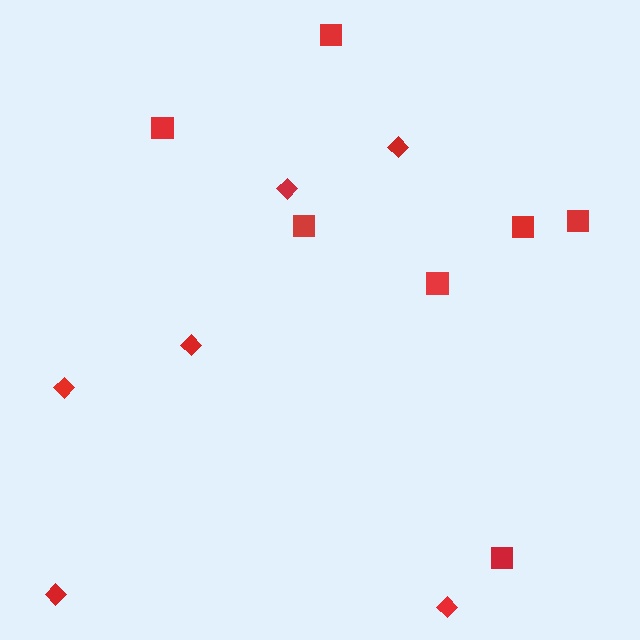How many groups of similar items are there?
There are 2 groups: one group of squares (7) and one group of diamonds (6).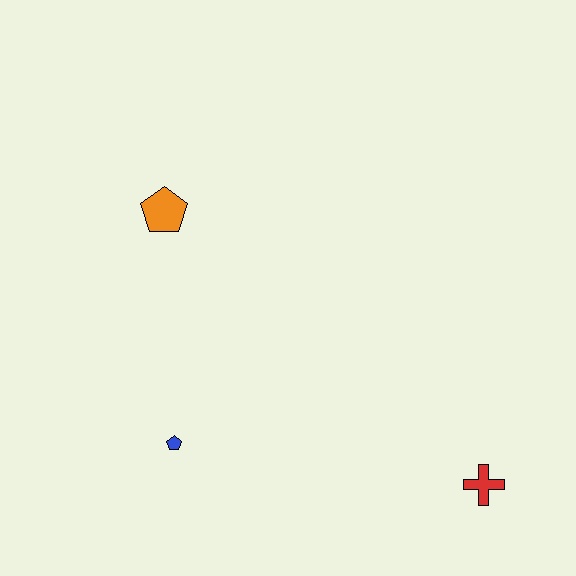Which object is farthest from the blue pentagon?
The red cross is farthest from the blue pentagon.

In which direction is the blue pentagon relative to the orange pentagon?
The blue pentagon is below the orange pentagon.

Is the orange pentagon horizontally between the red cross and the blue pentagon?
No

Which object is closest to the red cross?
The blue pentagon is closest to the red cross.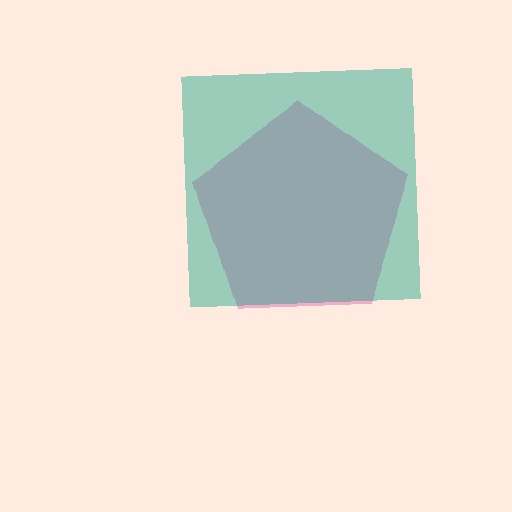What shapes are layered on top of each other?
The layered shapes are: a pink pentagon, a teal square.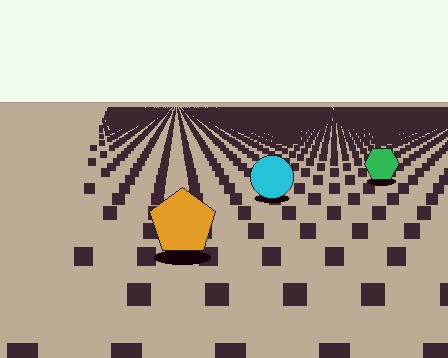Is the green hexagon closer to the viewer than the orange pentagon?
No. The orange pentagon is closer — you can tell from the texture gradient: the ground texture is coarser near it.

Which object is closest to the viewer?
The orange pentagon is closest. The texture marks near it are larger and more spread out.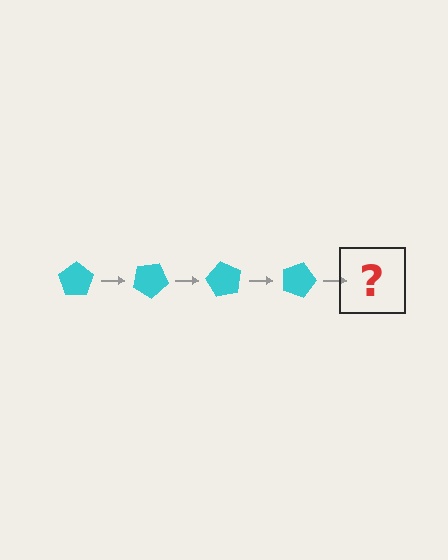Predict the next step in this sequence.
The next step is a cyan pentagon rotated 120 degrees.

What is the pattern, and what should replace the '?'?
The pattern is that the pentagon rotates 30 degrees each step. The '?' should be a cyan pentagon rotated 120 degrees.